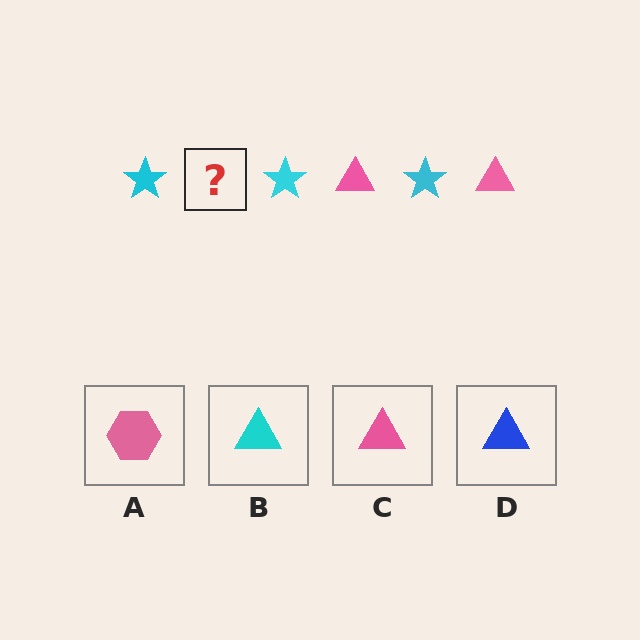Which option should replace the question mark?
Option C.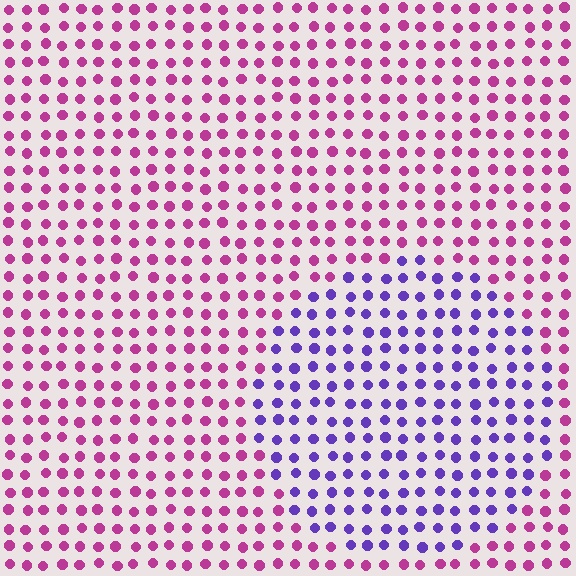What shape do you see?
I see a circle.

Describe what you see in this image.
The image is filled with small magenta elements in a uniform arrangement. A circle-shaped region is visible where the elements are tinted to a slightly different hue, forming a subtle color boundary.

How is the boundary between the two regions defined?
The boundary is defined purely by a slight shift in hue (about 56 degrees). Spacing, size, and orientation are identical on both sides.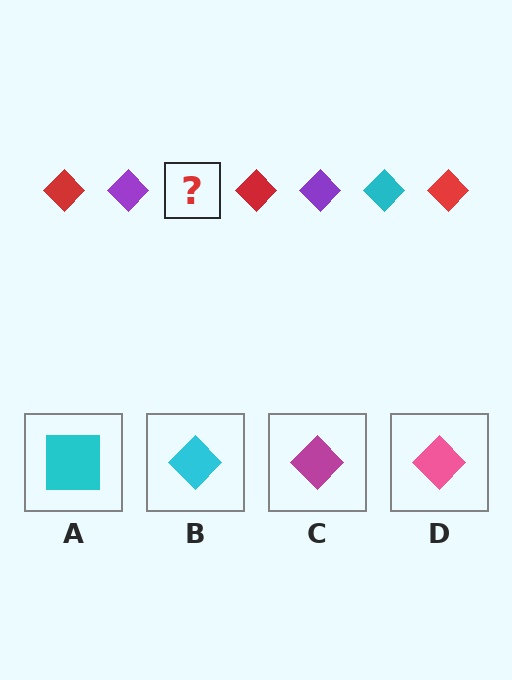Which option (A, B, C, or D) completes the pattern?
B.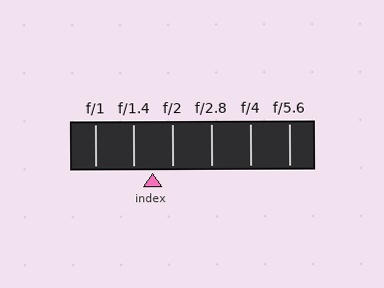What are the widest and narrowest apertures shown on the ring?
The widest aperture shown is f/1 and the narrowest is f/5.6.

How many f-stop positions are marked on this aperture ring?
There are 6 f-stop positions marked.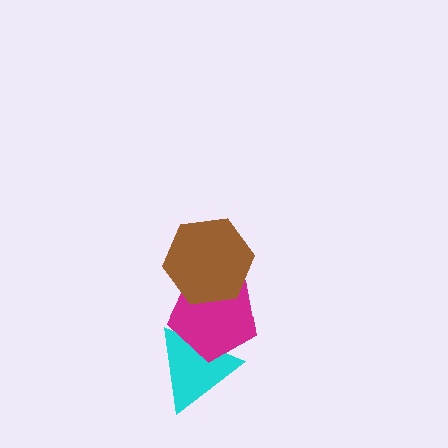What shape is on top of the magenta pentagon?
The brown hexagon is on top of the magenta pentagon.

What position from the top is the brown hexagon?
The brown hexagon is 1st from the top.